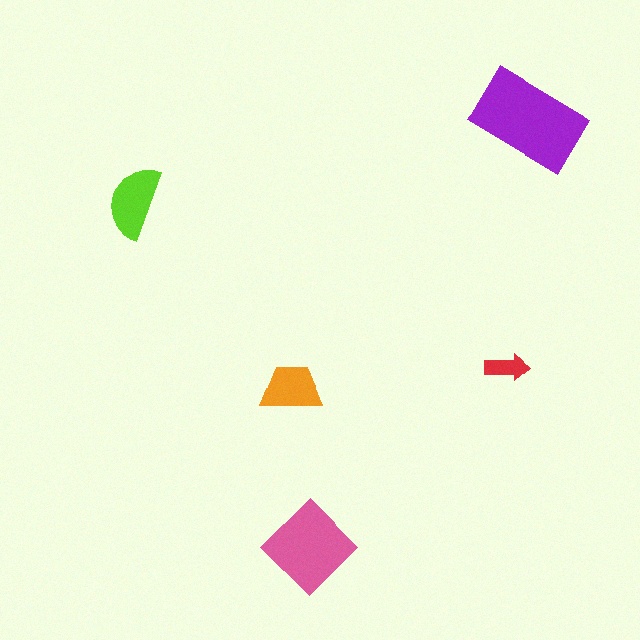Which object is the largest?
The purple rectangle.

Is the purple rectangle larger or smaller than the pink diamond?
Larger.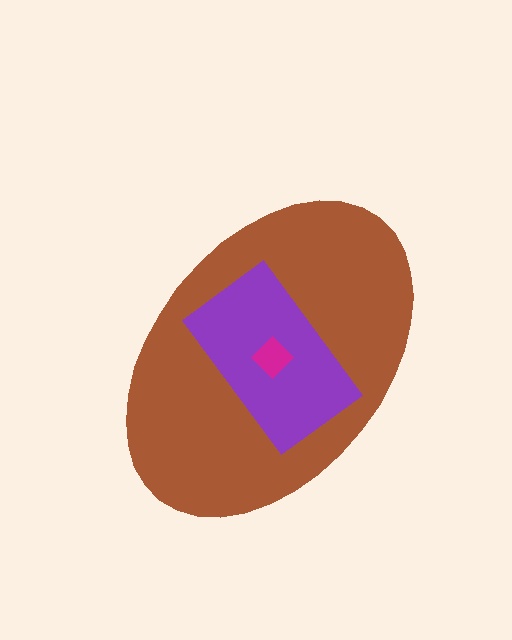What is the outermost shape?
The brown ellipse.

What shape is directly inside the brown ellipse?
The purple rectangle.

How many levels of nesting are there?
3.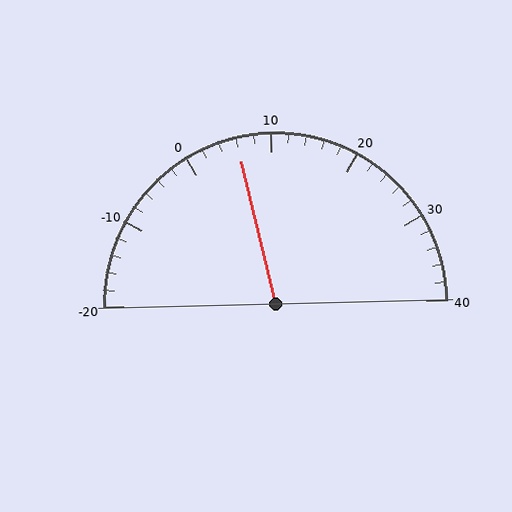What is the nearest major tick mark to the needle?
The nearest major tick mark is 10.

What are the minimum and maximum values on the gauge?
The gauge ranges from -20 to 40.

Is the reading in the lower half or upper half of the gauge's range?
The reading is in the lower half of the range (-20 to 40).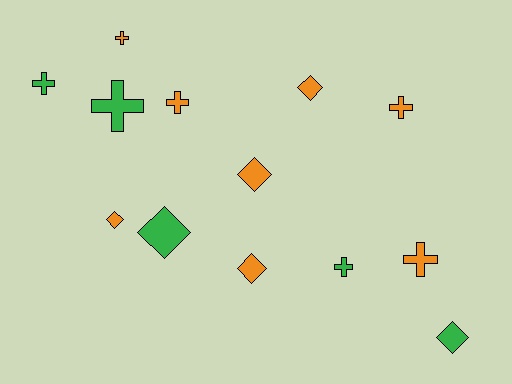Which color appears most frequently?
Orange, with 8 objects.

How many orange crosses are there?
There are 4 orange crosses.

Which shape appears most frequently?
Cross, with 7 objects.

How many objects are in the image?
There are 13 objects.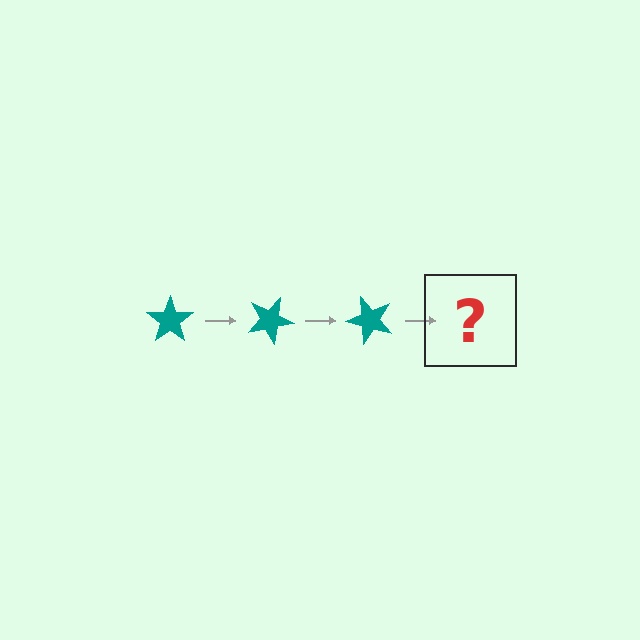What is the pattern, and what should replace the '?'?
The pattern is that the star rotates 25 degrees each step. The '?' should be a teal star rotated 75 degrees.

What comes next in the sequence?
The next element should be a teal star rotated 75 degrees.